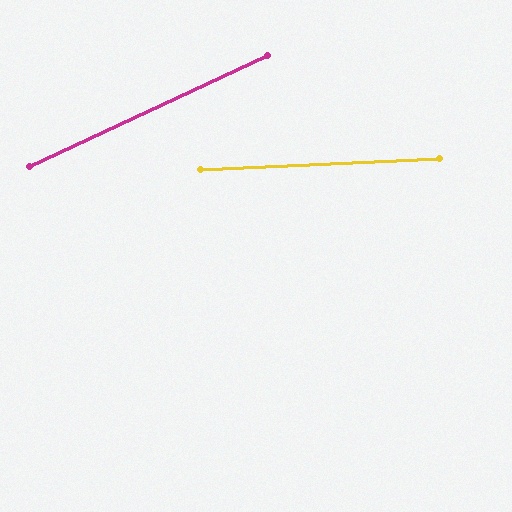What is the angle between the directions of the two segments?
Approximately 22 degrees.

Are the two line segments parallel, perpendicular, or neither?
Neither parallel nor perpendicular — they differ by about 22°.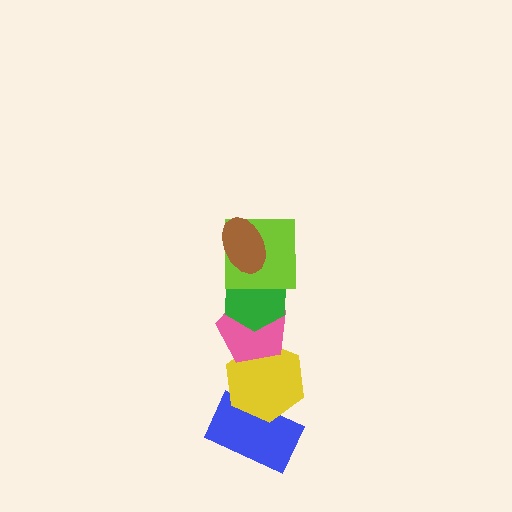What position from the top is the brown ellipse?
The brown ellipse is 1st from the top.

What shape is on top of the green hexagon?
The lime square is on top of the green hexagon.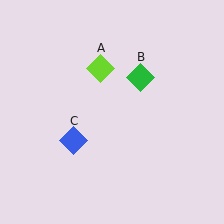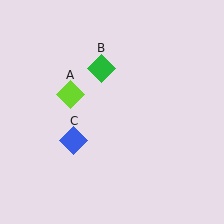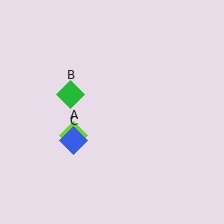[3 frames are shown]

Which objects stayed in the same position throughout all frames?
Blue diamond (object C) remained stationary.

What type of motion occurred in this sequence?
The lime diamond (object A), green diamond (object B) rotated counterclockwise around the center of the scene.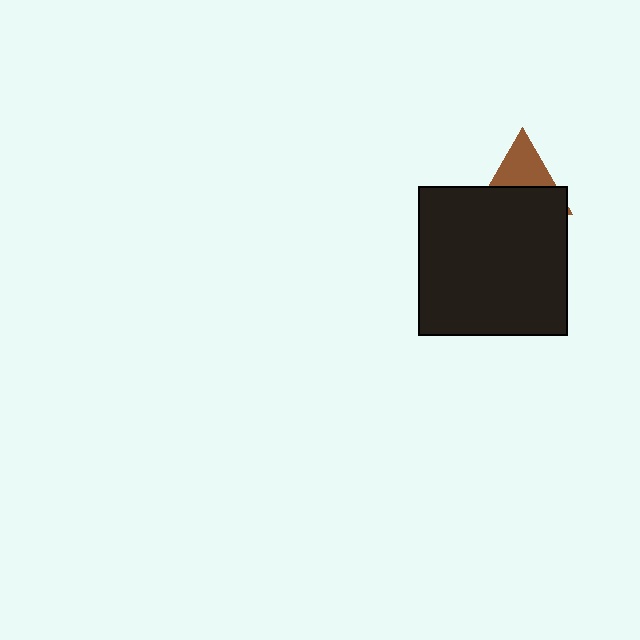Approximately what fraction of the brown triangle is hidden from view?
Roughly 55% of the brown triangle is hidden behind the black square.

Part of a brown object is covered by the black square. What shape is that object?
It is a triangle.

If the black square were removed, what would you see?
You would see the complete brown triangle.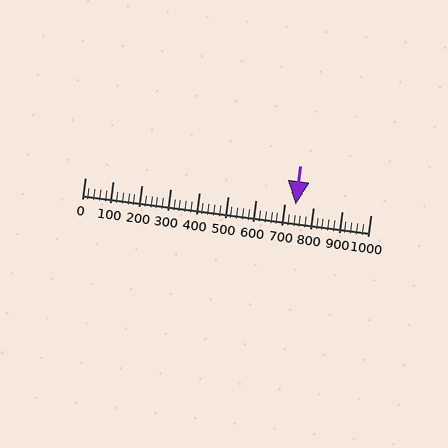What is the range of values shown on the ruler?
The ruler shows values from 0 to 1000.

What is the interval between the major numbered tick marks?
The major tick marks are spaced 100 units apart.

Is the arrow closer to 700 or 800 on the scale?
The arrow is closer to 700.